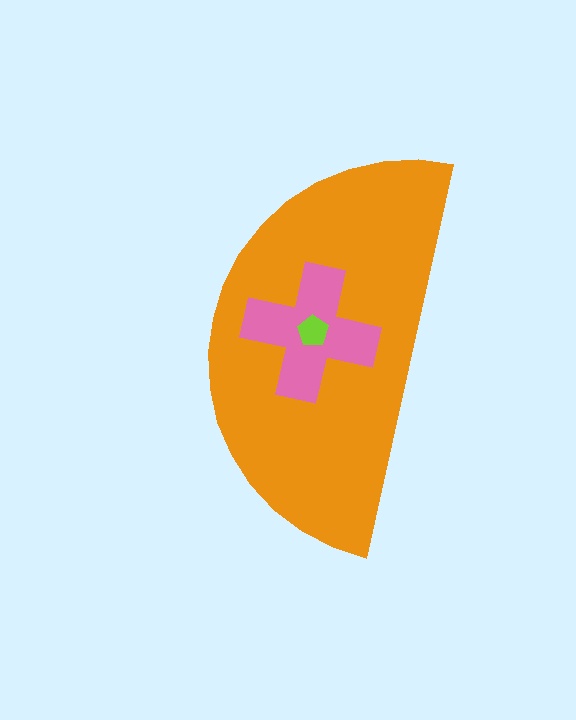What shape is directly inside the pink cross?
The lime pentagon.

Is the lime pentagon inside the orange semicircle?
Yes.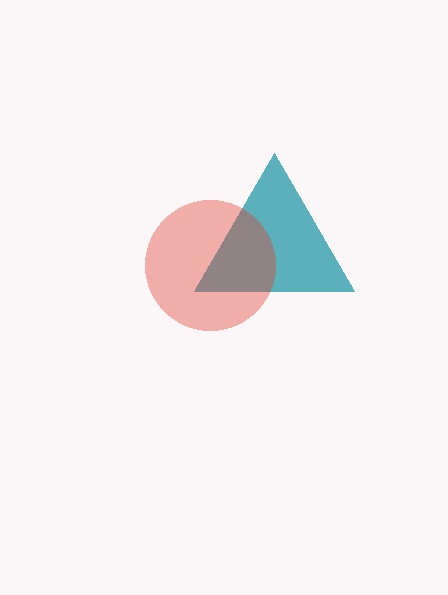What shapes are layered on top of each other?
The layered shapes are: a teal triangle, a red circle.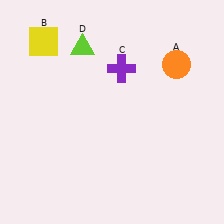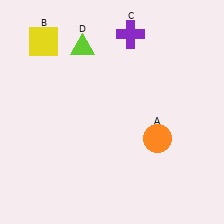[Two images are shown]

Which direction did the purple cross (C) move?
The purple cross (C) moved up.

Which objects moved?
The objects that moved are: the orange circle (A), the purple cross (C).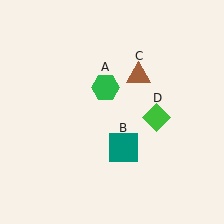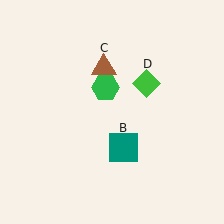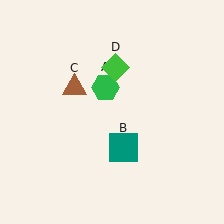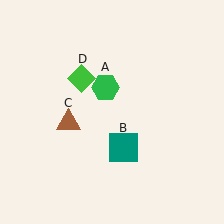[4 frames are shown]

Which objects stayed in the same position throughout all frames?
Green hexagon (object A) and teal square (object B) remained stationary.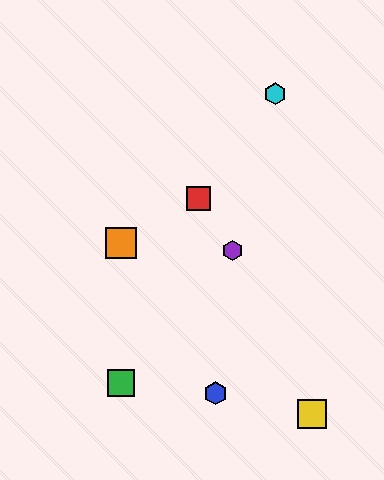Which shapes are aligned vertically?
The green square, the orange square are aligned vertically.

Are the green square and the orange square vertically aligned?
Yes, both are at x≈121.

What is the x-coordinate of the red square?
The red square is at x≈199.